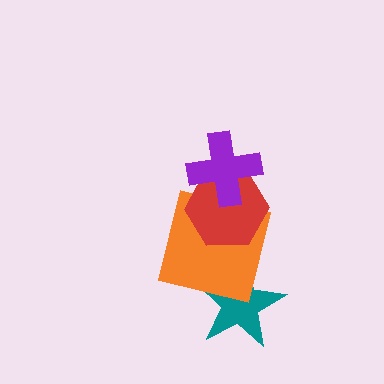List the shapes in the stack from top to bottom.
From top to bottom: the purple cross, the red hexagon, the orange square, the teal star.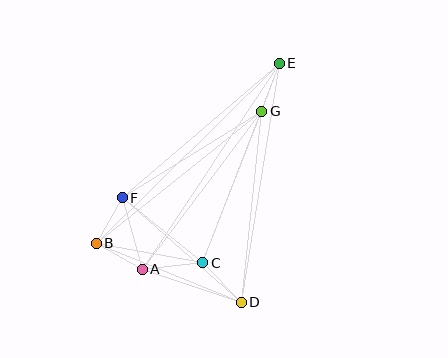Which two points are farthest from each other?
Points B and E are farthest from each other.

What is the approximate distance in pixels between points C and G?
The distance between C and G is approximately 163 pixels.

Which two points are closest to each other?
Points E and G are closest to each other.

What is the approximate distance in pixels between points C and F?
The distance between C and F is approximately 104 pixels.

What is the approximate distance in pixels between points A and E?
The distance between A and E is approximately 247 pixels.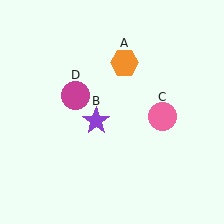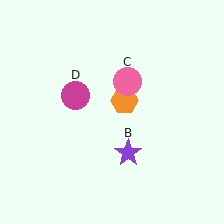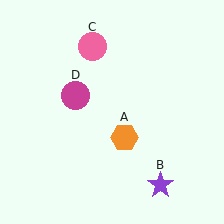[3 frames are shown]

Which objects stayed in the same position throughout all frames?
Magenta circle (object D) remained stationary.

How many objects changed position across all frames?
3 objects changed position: orange hexagon (object A), purple star (object B), pink circle (object C).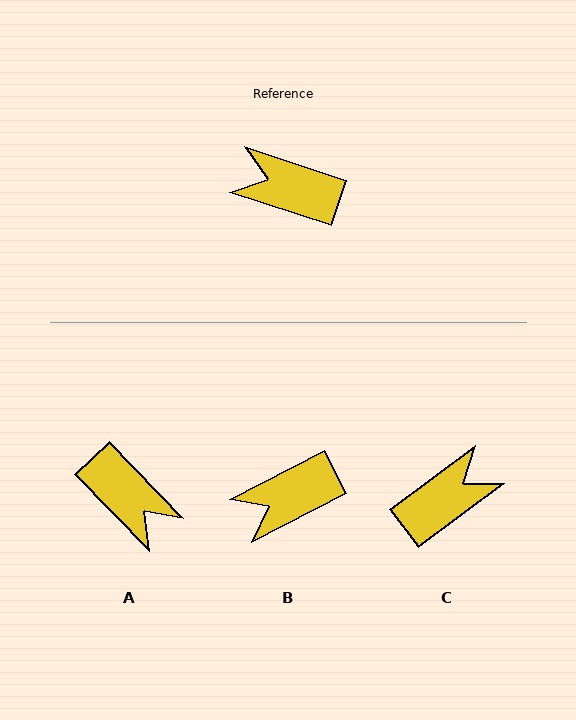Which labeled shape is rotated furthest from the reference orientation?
A, about 152 degrees away.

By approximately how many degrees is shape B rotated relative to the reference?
Approximately 45 degrees counter-clockwise.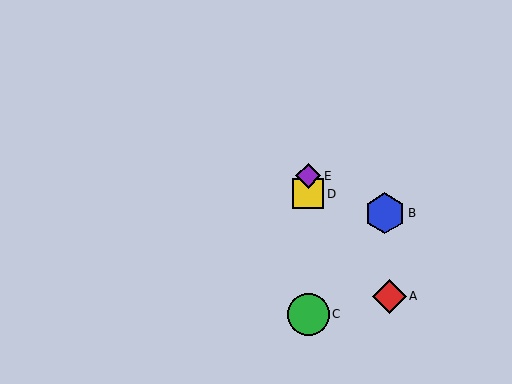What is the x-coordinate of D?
Object D is at x≈308.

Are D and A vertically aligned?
No, D is at x≈308 and A is at x≈389.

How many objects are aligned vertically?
3 objects (C, D, E) are aligned vertically.